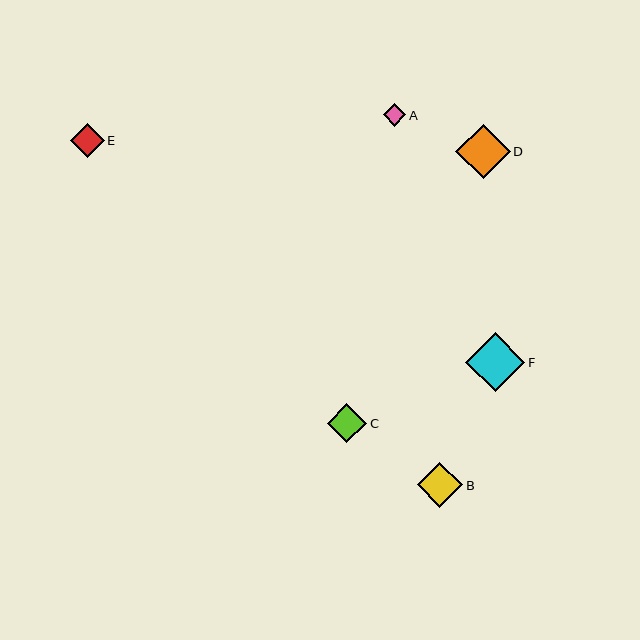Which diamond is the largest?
Diamond F is the largest with a size of approximately 59 pixels.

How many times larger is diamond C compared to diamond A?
Diamond C is approximately 1.7 times the size of diamond A.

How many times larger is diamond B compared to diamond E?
Diamond B is approximately 1.3 times the size of diamond E.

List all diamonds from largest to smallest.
From largest to smallest: F, D, B, C, E, A.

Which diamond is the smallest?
Diamond A is the smallest with a size of approximately 22 pixels.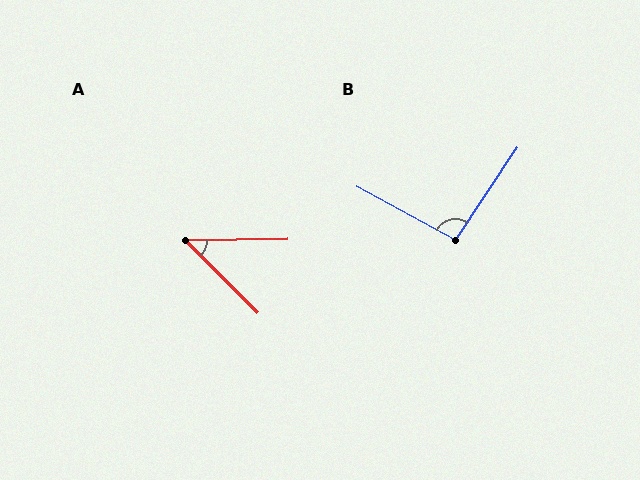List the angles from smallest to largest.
A (46°), B (95°).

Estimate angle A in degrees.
Approximately 46 degrees.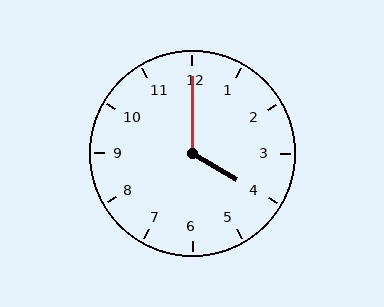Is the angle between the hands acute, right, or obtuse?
It is obtuse.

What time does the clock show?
4:00.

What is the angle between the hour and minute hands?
Approximately 120 degrees.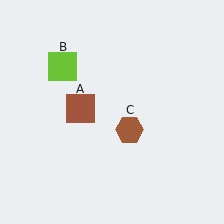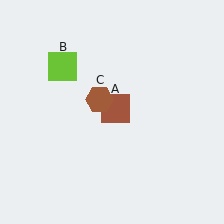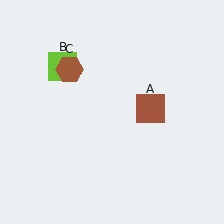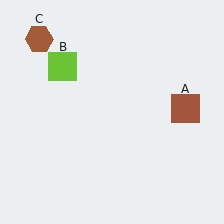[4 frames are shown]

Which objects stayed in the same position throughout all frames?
Lime square (object B) remained stationary.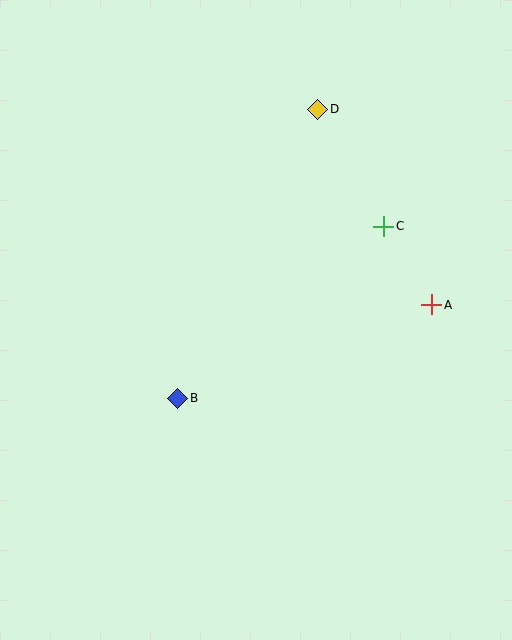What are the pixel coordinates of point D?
Point D is at (318, 109).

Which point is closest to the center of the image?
Point B at (178, 398) is closest to the center.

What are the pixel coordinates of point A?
Point A is at (432, 305).